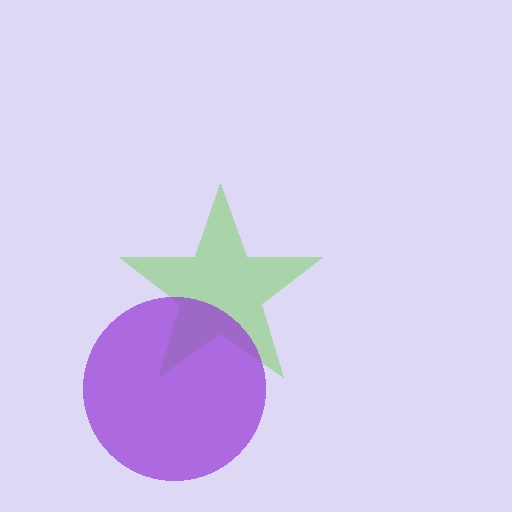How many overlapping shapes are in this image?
There are 2 overlapping shapes in the image.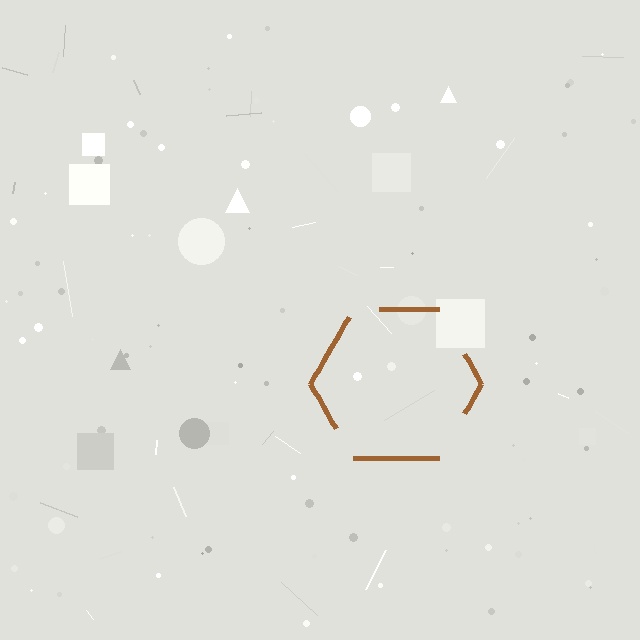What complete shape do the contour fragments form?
The contour fragments form a hexagon.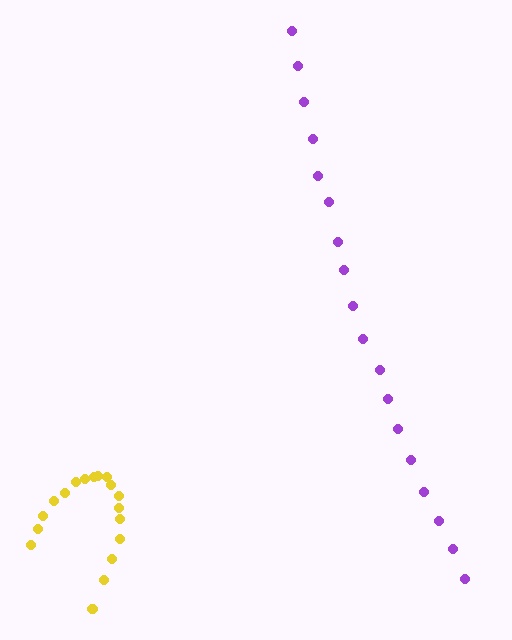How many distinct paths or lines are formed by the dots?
There are 2 distinct paths.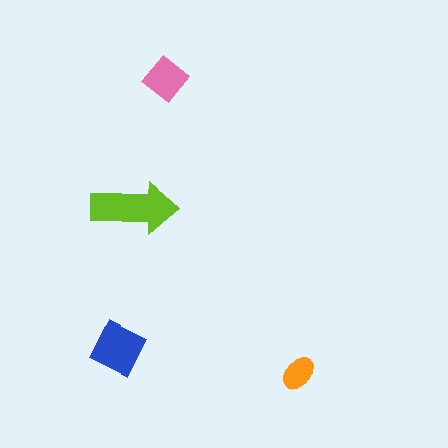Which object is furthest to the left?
The blue square is leftmost.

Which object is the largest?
The lime arrow.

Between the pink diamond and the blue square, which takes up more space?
The blue square.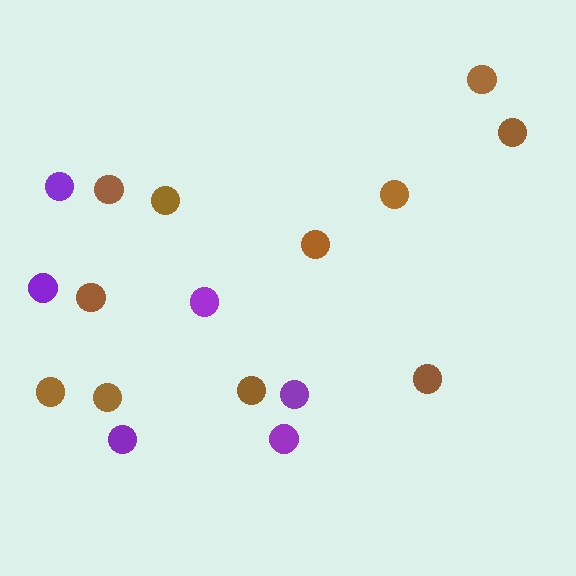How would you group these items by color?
There are 2 groups: one group of brown circles (11) and one group of purple circles (6).